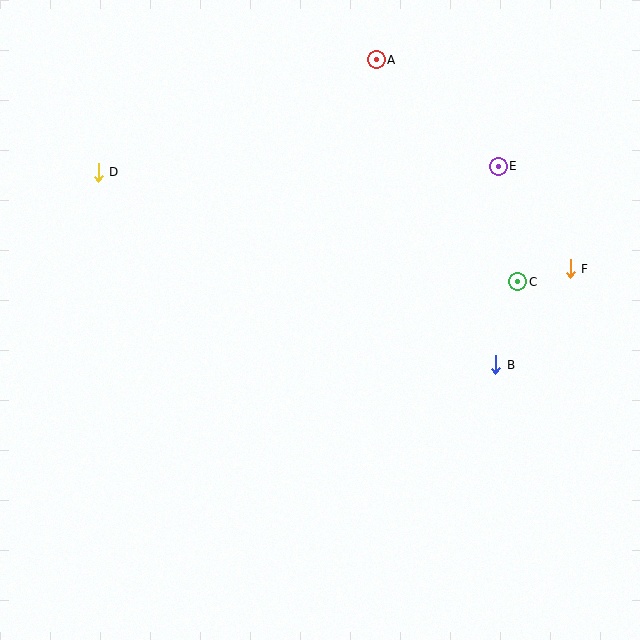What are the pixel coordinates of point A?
Point A is at (376, 60).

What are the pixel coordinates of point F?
Point F is at (570, 269).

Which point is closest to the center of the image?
Point B at (496, 365) is closest to the center.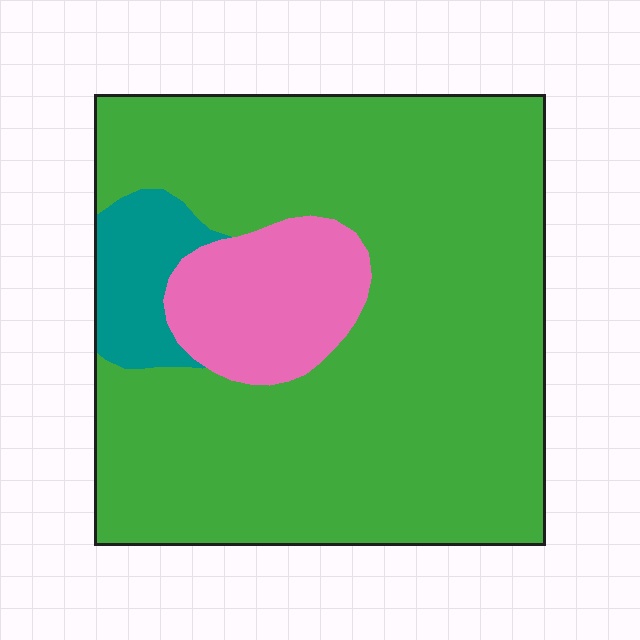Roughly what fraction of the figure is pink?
Pink covers roughly 15% of the figure.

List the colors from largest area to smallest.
From largest to smallest: green, pink, teal.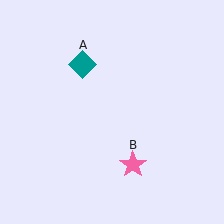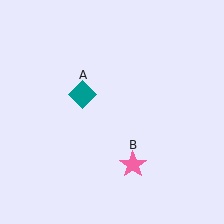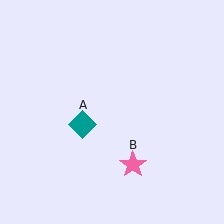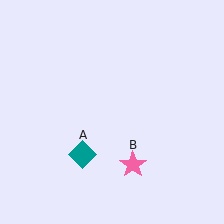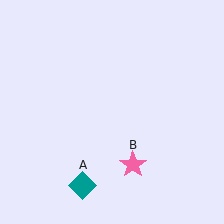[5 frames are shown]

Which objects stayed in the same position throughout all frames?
Pink star (object B) remained stationary.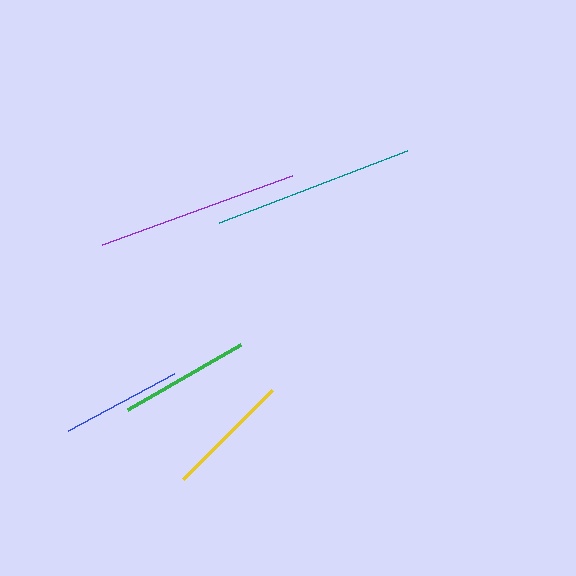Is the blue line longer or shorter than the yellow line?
The yellow line is longer than the blue line.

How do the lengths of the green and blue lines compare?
The green and blue lines are approximately the same length.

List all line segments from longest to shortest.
From longest to shortest: purple, teal, green, yellow, blue.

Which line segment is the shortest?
The blue line is the shortest at approximately 121 pixels.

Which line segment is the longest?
The purple line is the longest at approximately 202 pixels.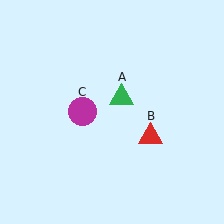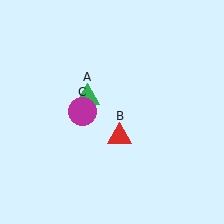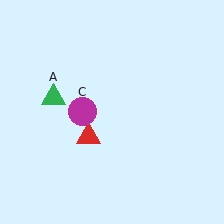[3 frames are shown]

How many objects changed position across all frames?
2 objects changed position: green triangle (object A), red triangle (object B).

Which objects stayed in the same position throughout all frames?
Magenta circle (object C) remained stationary.